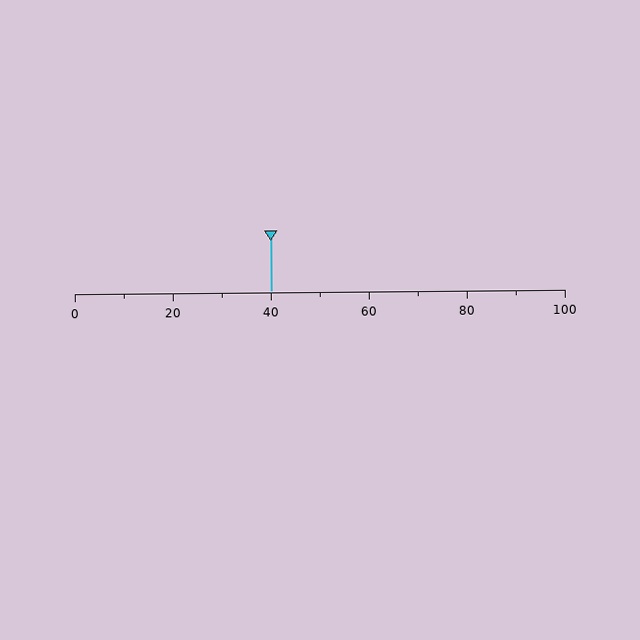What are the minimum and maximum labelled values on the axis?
The axis runs from 0 to 100.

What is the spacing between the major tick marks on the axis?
The major ticks are spaced 20 apart.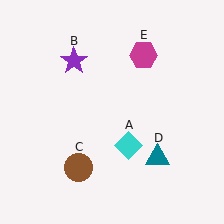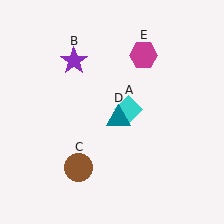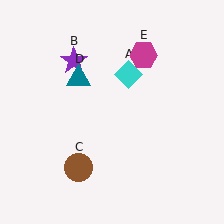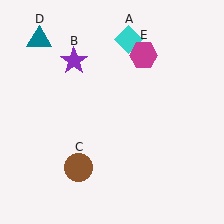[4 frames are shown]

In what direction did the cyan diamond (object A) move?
The cyan diamond (object A) moved up.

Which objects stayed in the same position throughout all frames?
Purple star (object B) and brown circle (object C) and magenta hexagon (object E) remained stationary.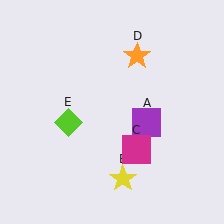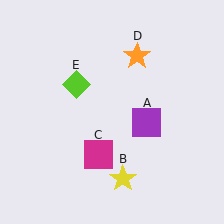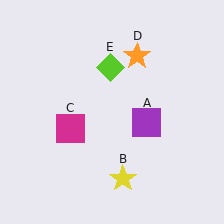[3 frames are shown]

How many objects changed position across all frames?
2 objects changed position: magenta square (object C), lime diamond (object E).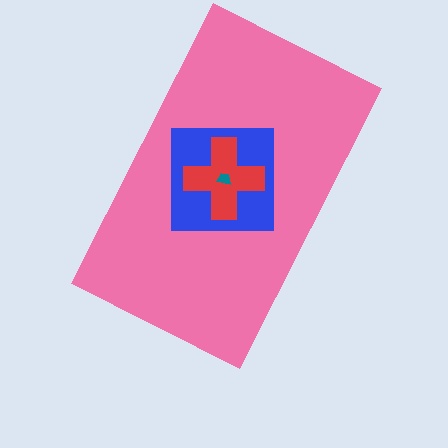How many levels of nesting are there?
4.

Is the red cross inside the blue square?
Yes.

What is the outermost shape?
The pink rectangle.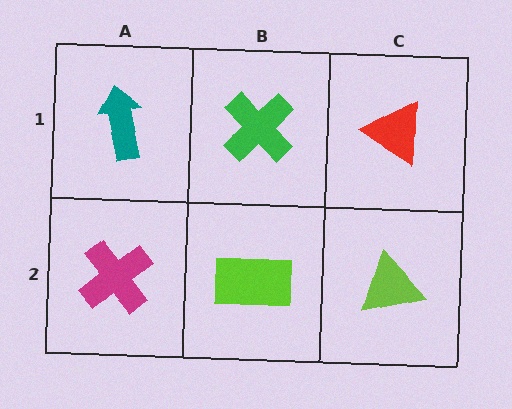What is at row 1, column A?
A teal arrow.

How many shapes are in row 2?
3 shapes.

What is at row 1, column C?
A red triangle.